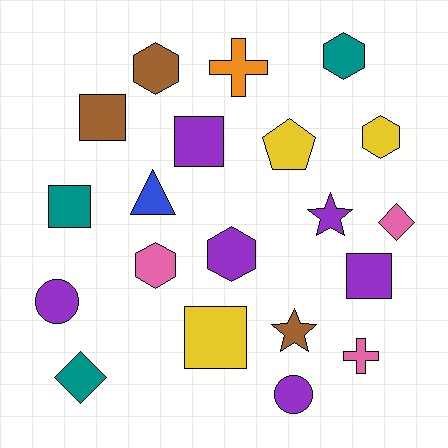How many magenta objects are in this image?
There are no magenta objects.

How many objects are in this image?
There are 20 objects.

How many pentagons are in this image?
There is 1 pentagon.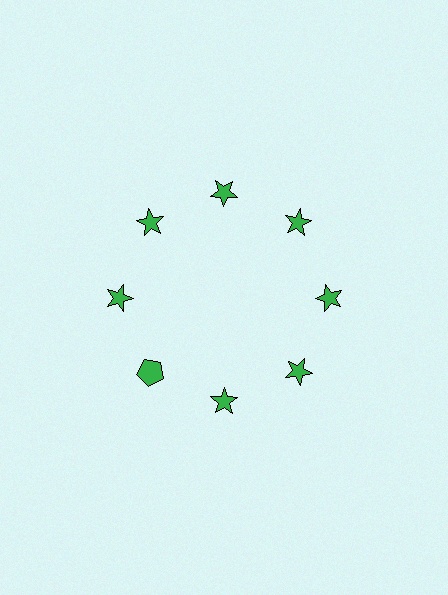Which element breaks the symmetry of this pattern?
The green pentagon at roughly the 8 o'clock position breaks the symmetry. All other shapes are green stars.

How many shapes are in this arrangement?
There are 8 shapes arranged in a ring pattern.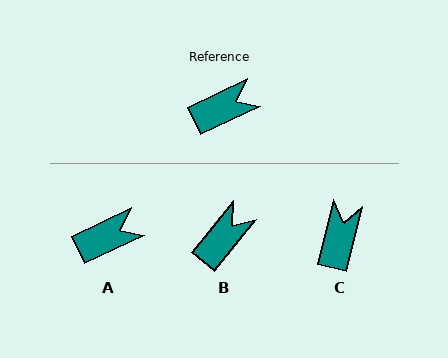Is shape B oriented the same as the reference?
No, it is off by about 25 degrees.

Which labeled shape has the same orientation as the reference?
A.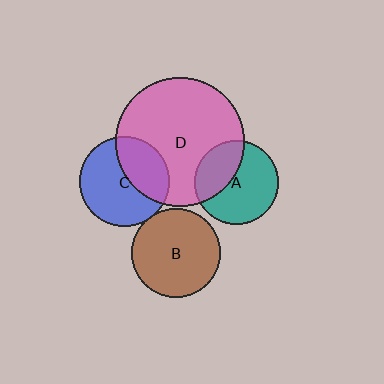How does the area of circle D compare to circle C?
Approximately 2.1 times.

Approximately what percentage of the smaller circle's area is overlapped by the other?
Approximately 5%.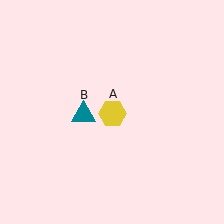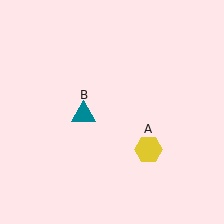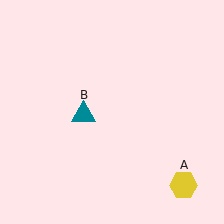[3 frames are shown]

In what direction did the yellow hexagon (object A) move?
The yellow hexagon (object A) moved down and to the right.